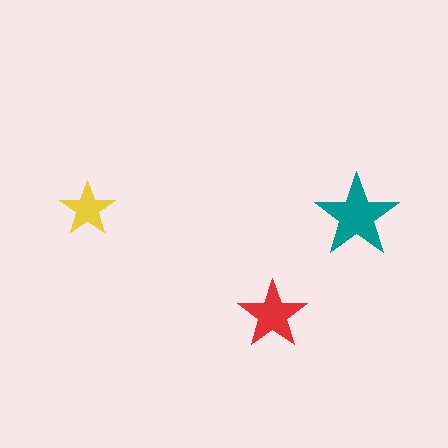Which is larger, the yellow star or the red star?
The red one.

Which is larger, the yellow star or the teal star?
The teal one.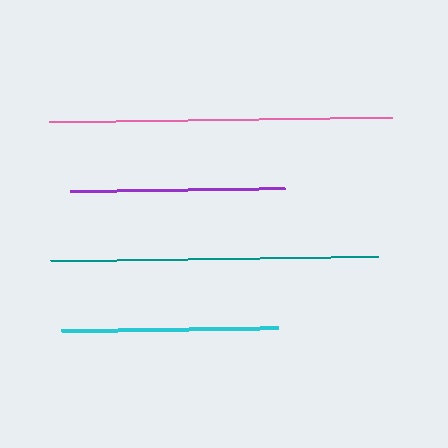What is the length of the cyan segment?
The cyan segment is approximately 217 pixels long.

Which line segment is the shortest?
The purple line is the shortest at approximately 215 pixels.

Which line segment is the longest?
The pink line is the longest at approximately 343 pixels.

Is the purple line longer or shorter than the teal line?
The teal line is longer than the purple line.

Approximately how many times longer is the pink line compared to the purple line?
The pink line is approximately 1.6 times the length of the purple line.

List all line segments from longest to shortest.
From longest to shortest: pink, teal, cyan, purple.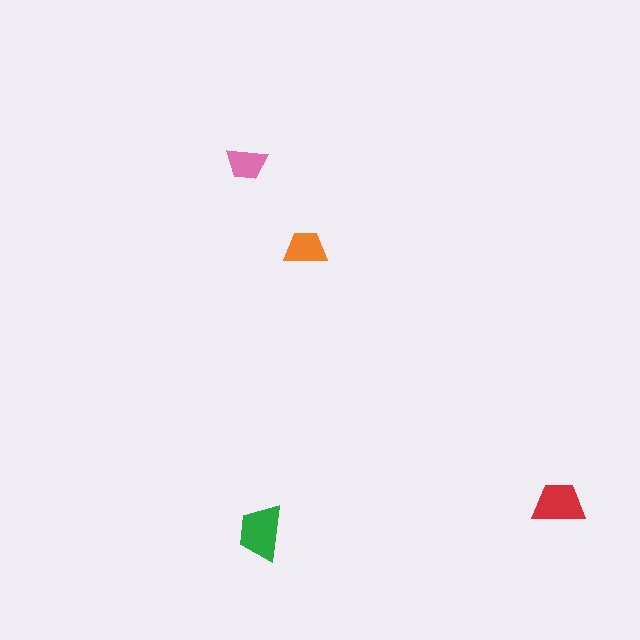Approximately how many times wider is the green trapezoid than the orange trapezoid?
About 1.5 times wider.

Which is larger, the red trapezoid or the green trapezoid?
The green one.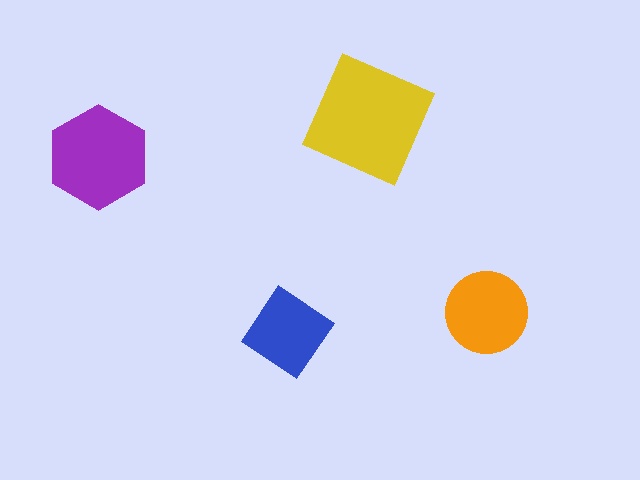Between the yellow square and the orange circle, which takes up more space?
The yellow square.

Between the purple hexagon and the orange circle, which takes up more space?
The purple hexagon.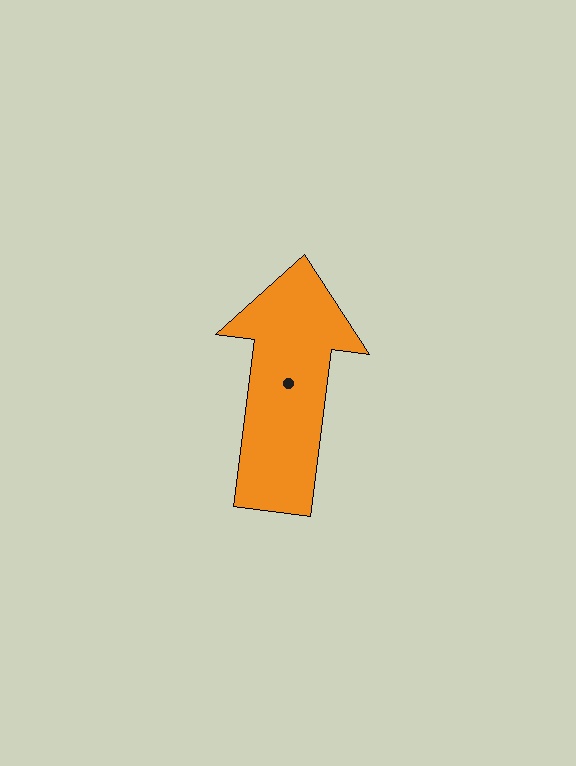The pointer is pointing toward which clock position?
Roughly 12 o'clock.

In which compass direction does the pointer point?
North.